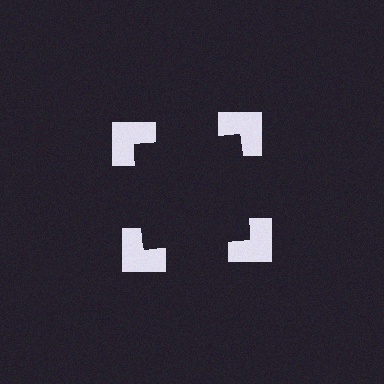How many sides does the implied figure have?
4 sides.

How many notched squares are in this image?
There are 4 — one at each vertex of the illusory square.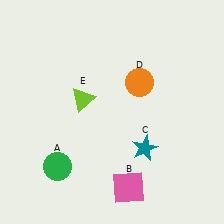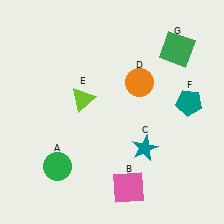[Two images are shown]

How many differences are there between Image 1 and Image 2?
There are 2 differences between the two images.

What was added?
A teal pentagon (F), a green square (G) were added in Image 2.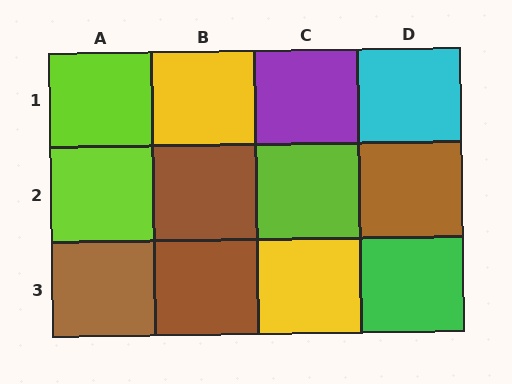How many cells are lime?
3 cells are lime.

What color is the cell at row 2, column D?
Brown.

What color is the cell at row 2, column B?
Brown.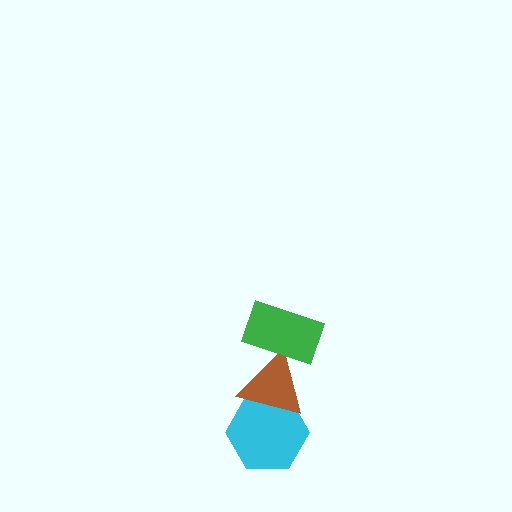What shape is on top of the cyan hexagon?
The brown triangle is on top of the cyan hexagon.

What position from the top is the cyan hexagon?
The cyan hexagon is 3rd from the top.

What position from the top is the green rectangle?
The green rectangle is 1st from the top.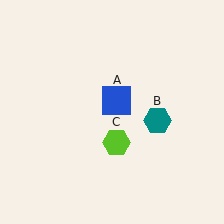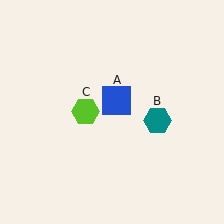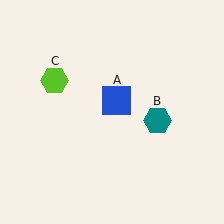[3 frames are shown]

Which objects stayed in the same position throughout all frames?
Blue square (object A) and teal hexagon (object B) remained stationary.